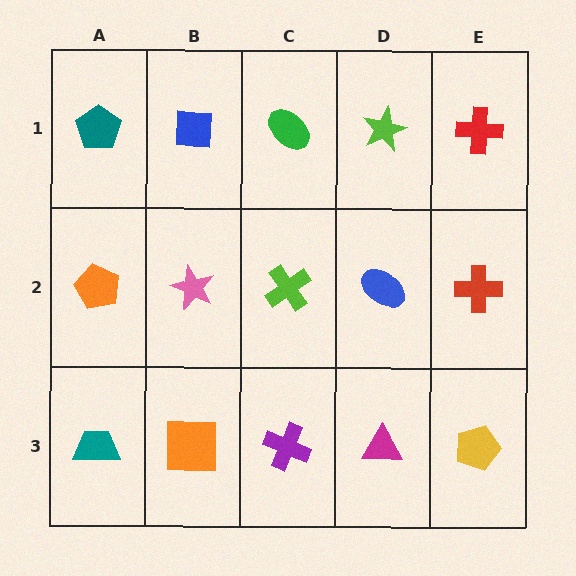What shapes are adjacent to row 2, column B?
A blue square (row 1, column B), an orange square (row 3, column B), an orange pentagon (row 2, column A), a lime cross (row 2, column C).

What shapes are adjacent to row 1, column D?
A blue ellipse (row 2, column D), a green ellipse (row 1, column C), a red cross (row 1, column E).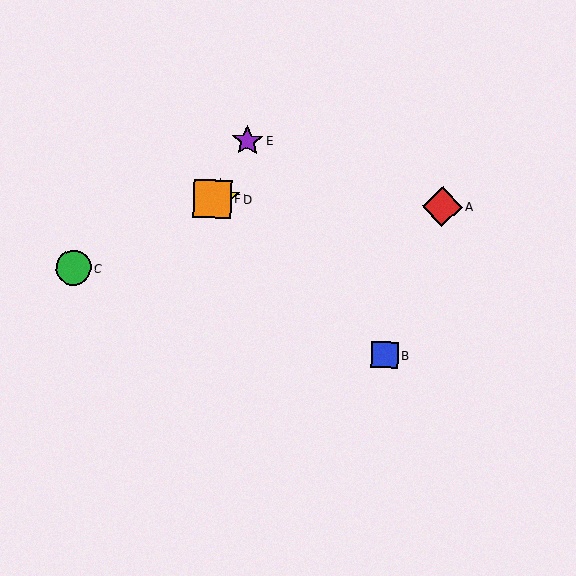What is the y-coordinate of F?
Object F is at y≈199.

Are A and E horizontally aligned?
No, A is at y≈207 and E is at y≈140.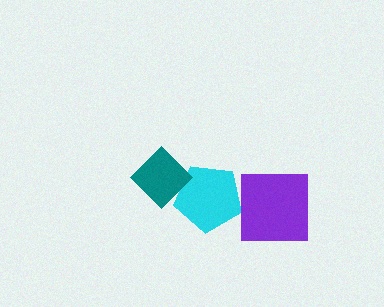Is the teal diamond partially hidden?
No, no other shape covers it.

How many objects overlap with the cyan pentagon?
1 object overlaps with the cyan pentagon.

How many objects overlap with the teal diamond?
1 object overlaps with the teal diamond.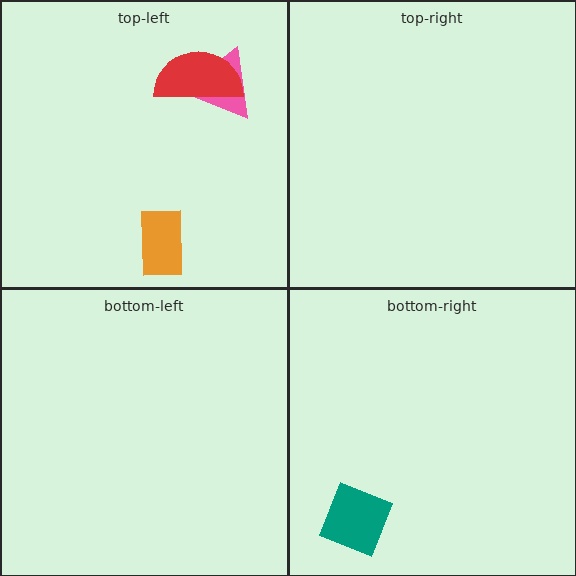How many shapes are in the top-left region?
3.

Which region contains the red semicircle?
The top-left region.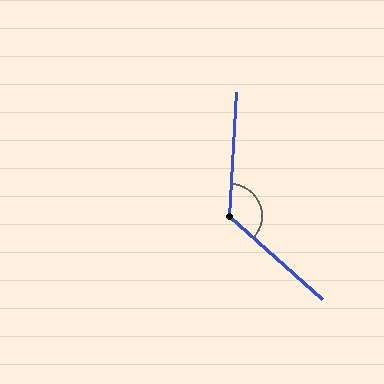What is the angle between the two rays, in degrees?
Approximately 129 degrees.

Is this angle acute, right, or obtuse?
It is obtuse.